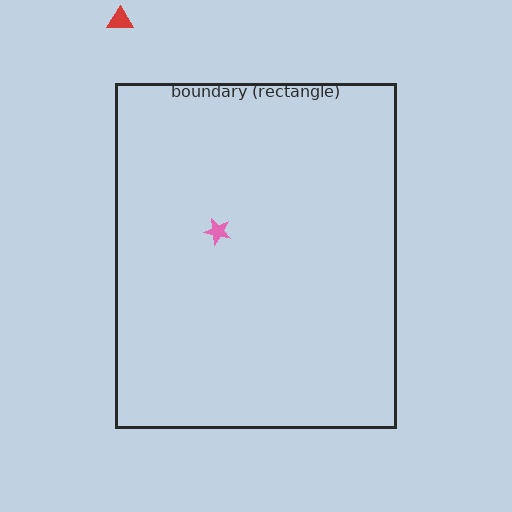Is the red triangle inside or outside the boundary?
Outside.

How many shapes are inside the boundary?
1 inside, 1 outside.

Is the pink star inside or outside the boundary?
Inside.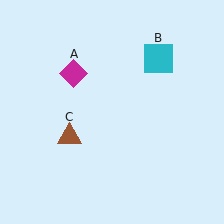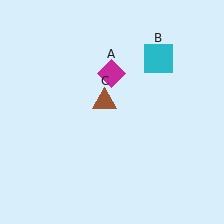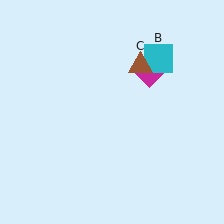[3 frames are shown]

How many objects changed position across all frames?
2 objects changed position: magenta diamond (object A), brown triangle (object C).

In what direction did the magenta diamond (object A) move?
The magenta diamond (object A) moved right.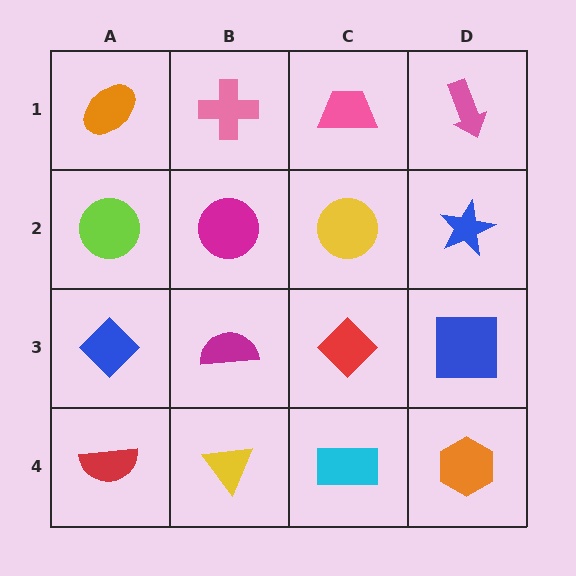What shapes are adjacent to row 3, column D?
A blue star (row 2, column D), an orange hexagon (row 4, column D), a red diamond (row 3, column C).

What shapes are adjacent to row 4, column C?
A red diamond (row 3, column C), a yellow triangle (row 4, column B), an orange hexagon (row 4, column D).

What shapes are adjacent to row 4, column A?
A blue diamond (row 3, column A), a yellow triangle (row 4, column B).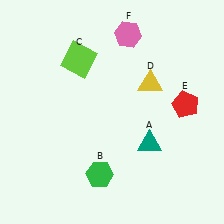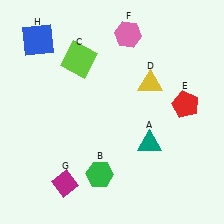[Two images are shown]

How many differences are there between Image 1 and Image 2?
There are 2 differences between the two images.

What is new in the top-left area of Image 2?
A blue square (H) was added in the top-left area of Image 2.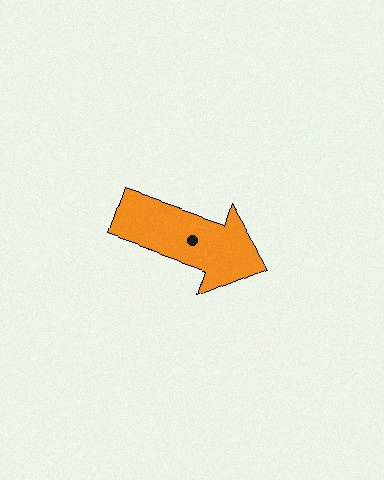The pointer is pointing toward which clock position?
Roughly 4 o'clock.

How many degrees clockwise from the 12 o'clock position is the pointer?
Approximately 109 degrees.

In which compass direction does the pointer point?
East.